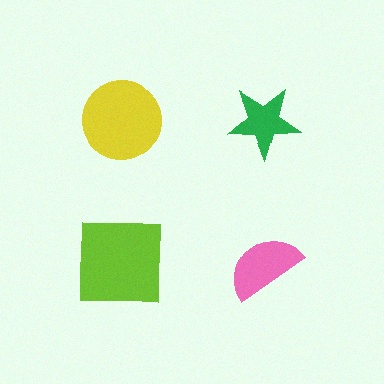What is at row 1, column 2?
A green star.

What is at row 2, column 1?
A lime square.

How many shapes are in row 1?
2 shapes.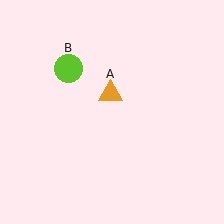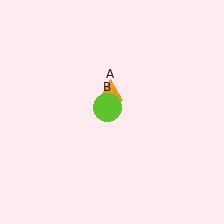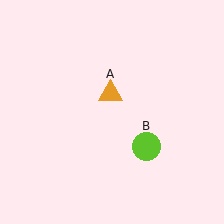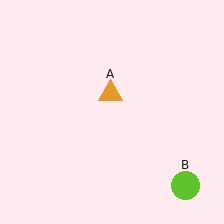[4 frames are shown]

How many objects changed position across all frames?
1 object changed position: lime circle (object B).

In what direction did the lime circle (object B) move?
The lime circle (object B) moved down and to the right.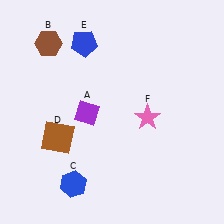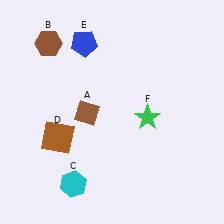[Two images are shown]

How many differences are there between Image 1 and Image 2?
There are 3 differences between the two images.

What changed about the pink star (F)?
In Image 1, F is pink. In Image 2, it changed to green.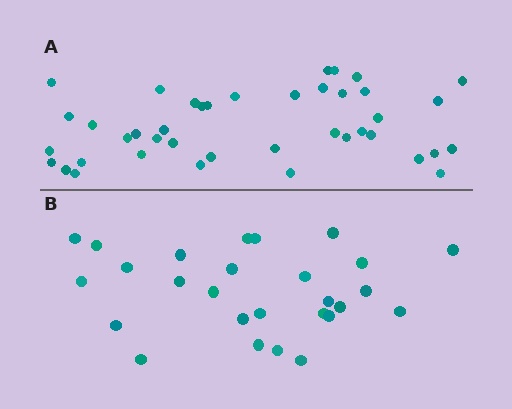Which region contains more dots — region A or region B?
Region A (the top region) has more dots.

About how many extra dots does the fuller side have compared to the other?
Region A has approximately 15 more dots than region B.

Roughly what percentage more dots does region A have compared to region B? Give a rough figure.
About 50% more.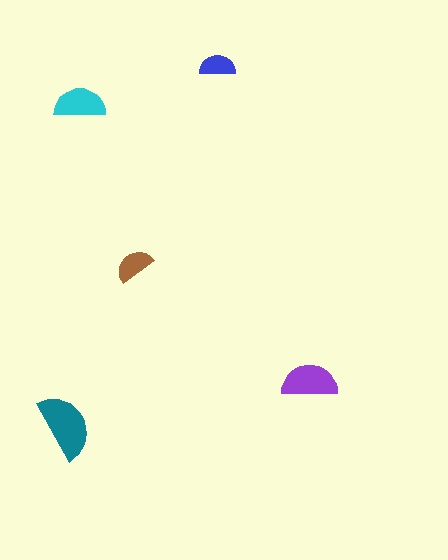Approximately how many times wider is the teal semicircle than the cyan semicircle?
About 1.5 times wider.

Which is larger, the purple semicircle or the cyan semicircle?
The purple one.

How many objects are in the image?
There are 5 objects in the image.